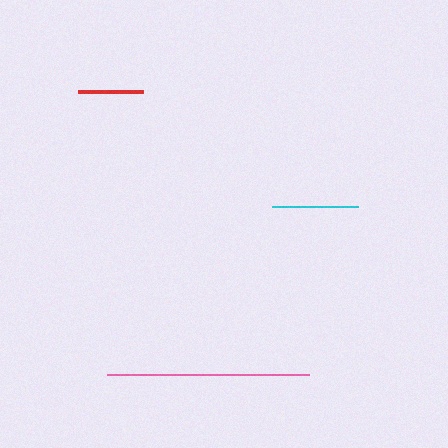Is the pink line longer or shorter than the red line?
The pink line is longer than the red line.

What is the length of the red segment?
The red segment is approximately 65 pixels long.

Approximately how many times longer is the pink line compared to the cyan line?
The pink line is approximately 2.4 times the length of the cyan line.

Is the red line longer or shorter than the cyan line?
The cyan line is longer than the red line.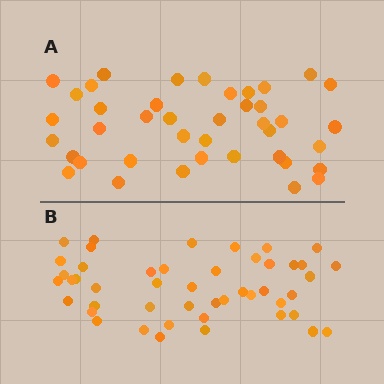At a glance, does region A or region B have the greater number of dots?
Region B (the bottom region) has more dots.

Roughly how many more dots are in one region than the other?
Region B has about 6 more dots than region A.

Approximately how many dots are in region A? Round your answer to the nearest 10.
About 40 dots. (The exact count is 41, which rounds to 40.)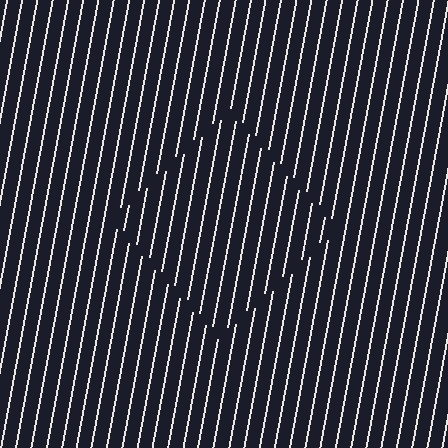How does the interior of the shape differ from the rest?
The interior of the shape contains the same grating, shifted by half a period — the contour is defined by the phase discontinuity where line-ends from the inner and outer gratings abut.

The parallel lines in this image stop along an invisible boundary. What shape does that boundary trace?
An illusory square. The interior of the shape contains the same grating, shifted by half a period — the contour is defined by the phase discontinuity where line-ends from the inner and outer gratings abut.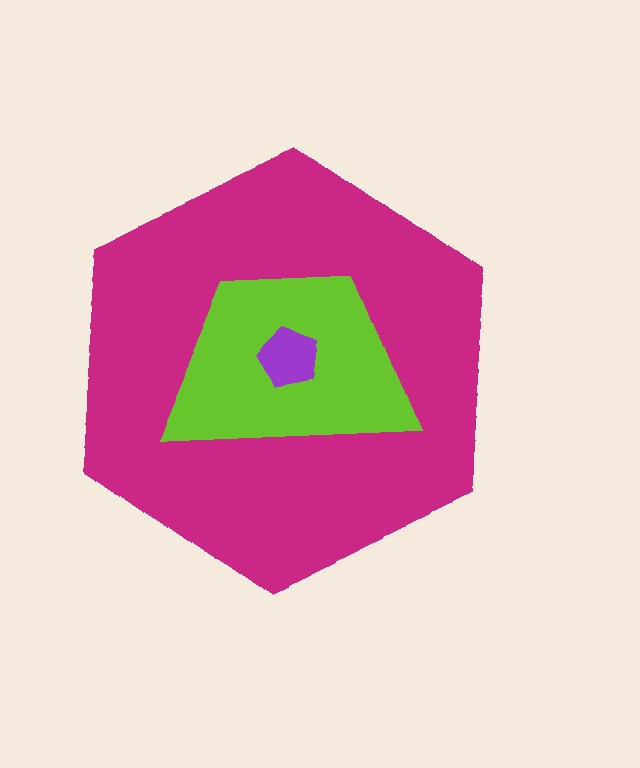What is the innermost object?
The purple pentagon.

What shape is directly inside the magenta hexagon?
The lime trapezoid.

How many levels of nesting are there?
3.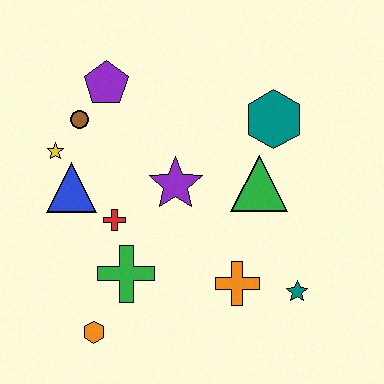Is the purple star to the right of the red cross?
Yes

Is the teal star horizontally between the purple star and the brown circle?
No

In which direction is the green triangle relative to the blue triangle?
The green triangle is to the right of the blue triangle.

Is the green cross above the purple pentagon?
No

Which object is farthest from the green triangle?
The orange hexagon is farthest from the green triangle.